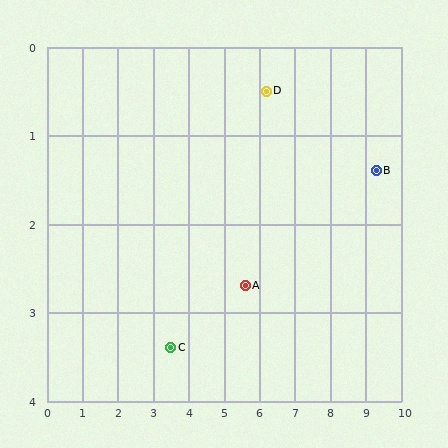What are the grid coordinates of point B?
Point B is at approximately (9.3, 1.4).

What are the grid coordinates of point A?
Point A is at approximately (5.6, 2.7).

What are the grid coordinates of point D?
Point D is at approximately (6.2, 0.5).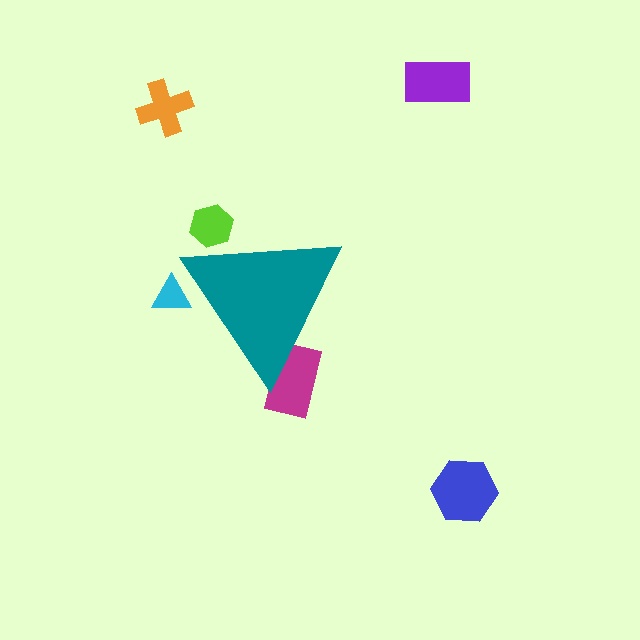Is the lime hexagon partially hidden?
Yes, the lime hexagon is partially hidden behind the teal triangle.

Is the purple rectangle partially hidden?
No, the purple rectangle is fully visible.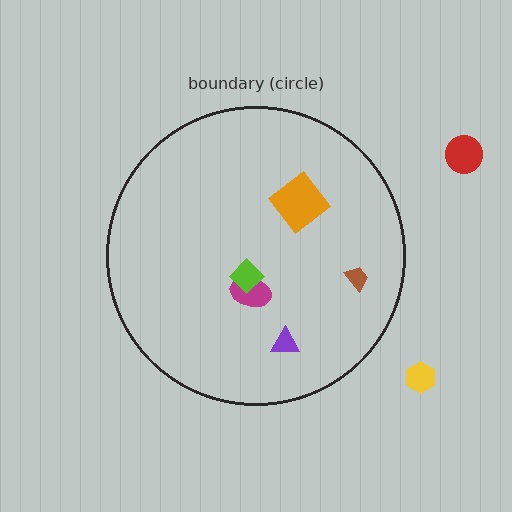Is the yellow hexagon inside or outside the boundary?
Outside.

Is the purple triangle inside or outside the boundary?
Inside.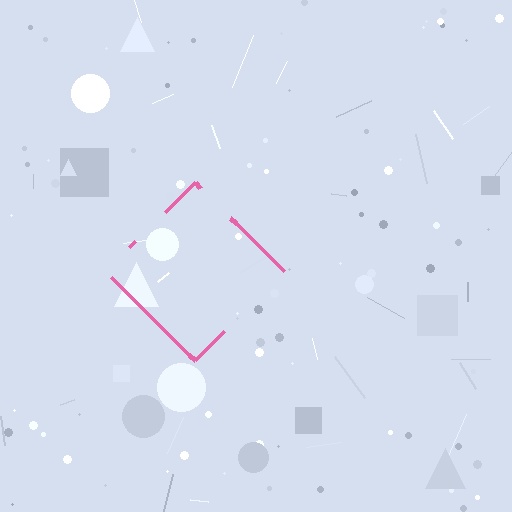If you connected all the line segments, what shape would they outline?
They would outline a diamond.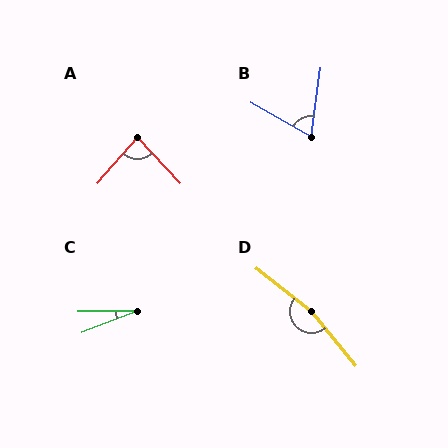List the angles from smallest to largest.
C (21°), B (68°), A (84°), D (167°).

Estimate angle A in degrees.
Approximately 84 degrees.